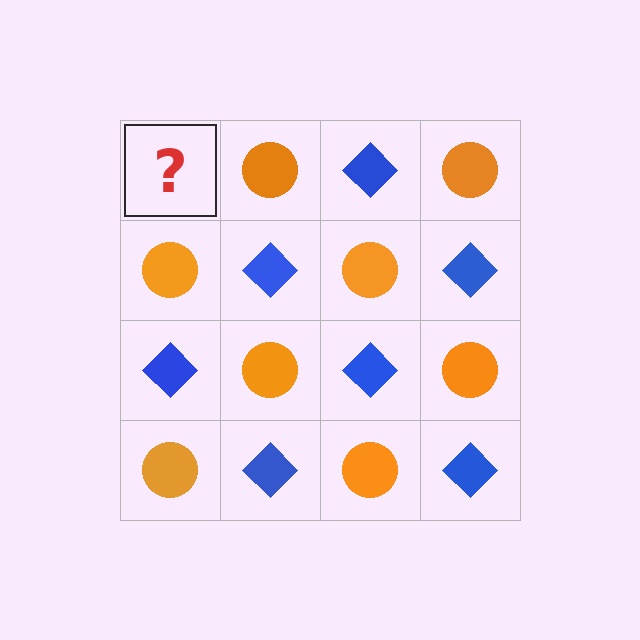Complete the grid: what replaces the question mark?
The question mark should be replaced with a blue diamond.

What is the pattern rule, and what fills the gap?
The rule is that it alternates blue diamond and orange circle in a checkerboard pattern. The gap should be filled with a blue diamond.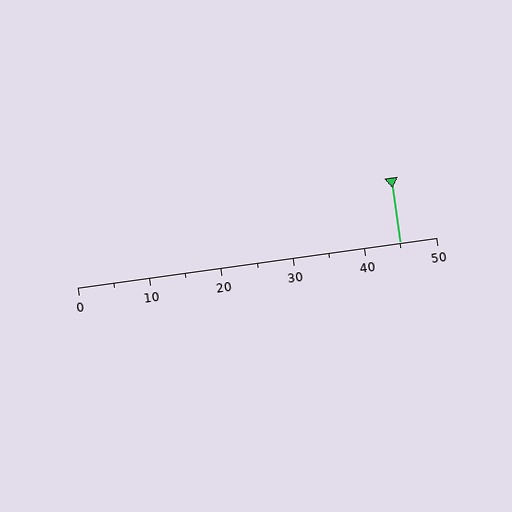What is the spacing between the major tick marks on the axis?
The major ticks are spaced 10 apart.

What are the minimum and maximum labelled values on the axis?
The axis runs from 0 to 50.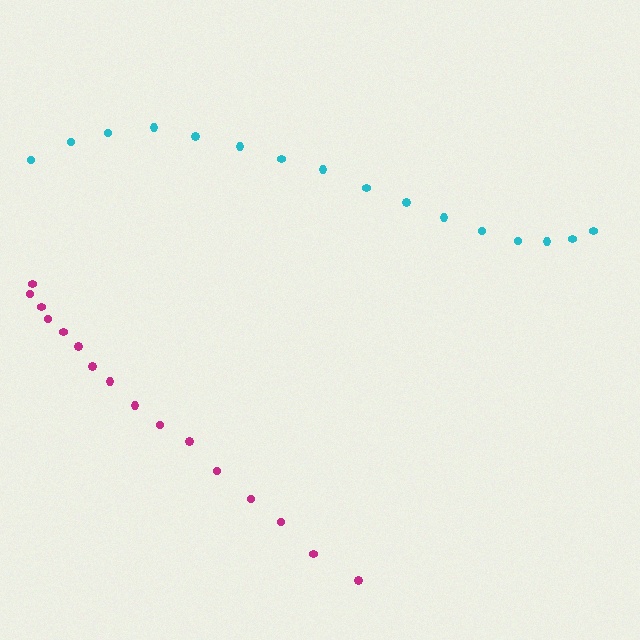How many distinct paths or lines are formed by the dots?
There are 2 distinct paths.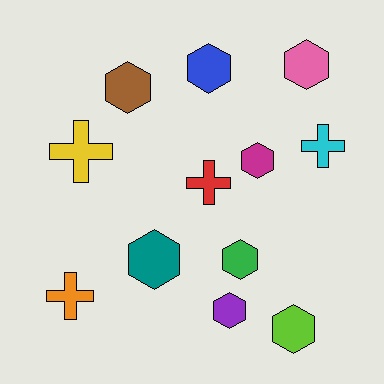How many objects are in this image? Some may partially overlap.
There are 12 objects.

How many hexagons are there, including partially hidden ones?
There are 8 hexagons.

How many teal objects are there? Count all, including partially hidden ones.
There is 1 teal object.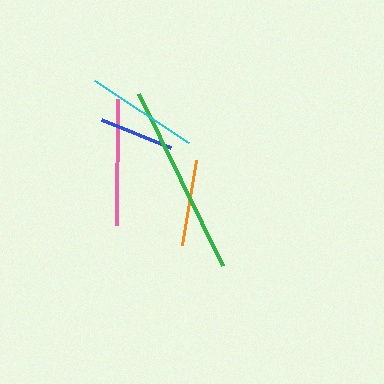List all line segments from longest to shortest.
From longest to shortest: green, pink, cyan, orange, blue.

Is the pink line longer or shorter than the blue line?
The pink line is longer than the blue line.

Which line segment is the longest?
The green line is the longest at approximately 192 pixels.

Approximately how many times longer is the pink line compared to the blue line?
The pink line is approximately 1.7 times the length of the blue line.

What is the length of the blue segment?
The blue segment is approximately 74 pixels long.